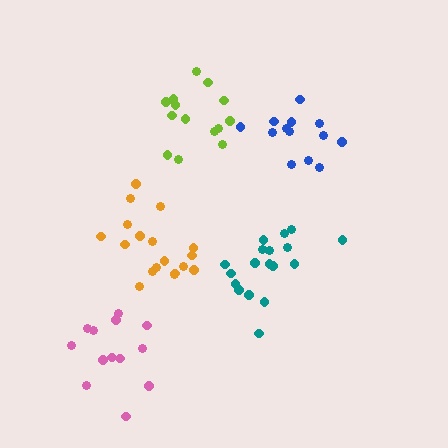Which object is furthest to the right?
The blue cluster is rightmost.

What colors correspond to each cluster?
The clusters are colored: teal, lime, orange, blue, pink.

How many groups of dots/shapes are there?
There are 5 groups.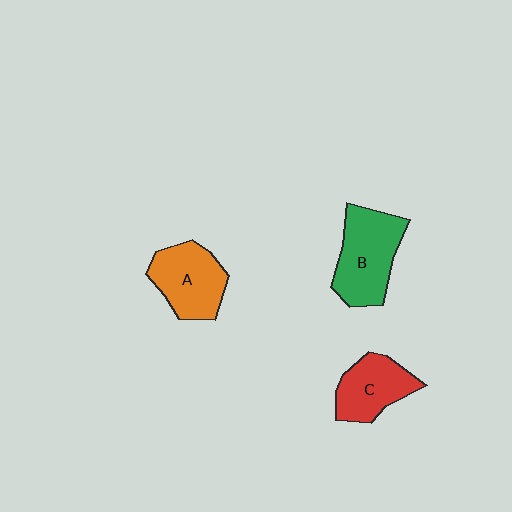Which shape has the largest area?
Shape B (green).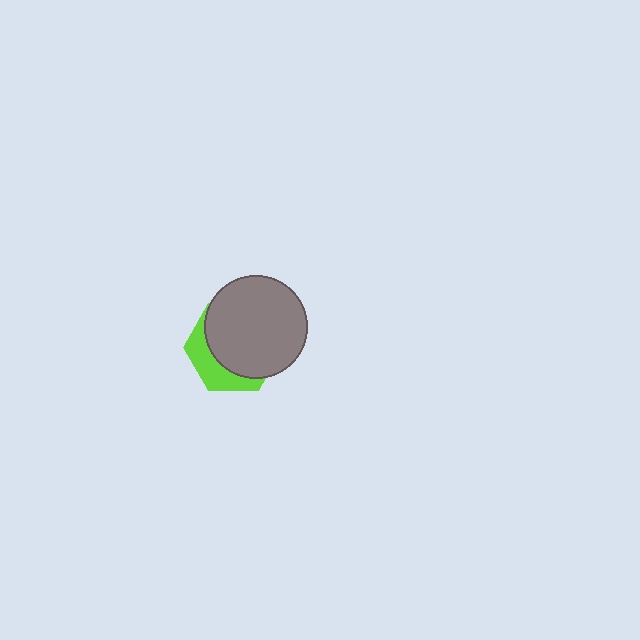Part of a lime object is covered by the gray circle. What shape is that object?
It is a hexagon.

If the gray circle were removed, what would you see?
You would see the complete lime hexagon.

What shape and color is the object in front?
The object in front is a gray circle.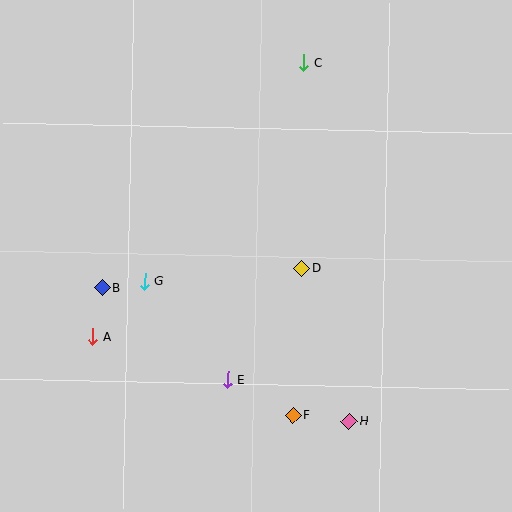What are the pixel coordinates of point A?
Point A is at (93, 336).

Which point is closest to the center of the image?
Point D at (301, 268) is closest to the center.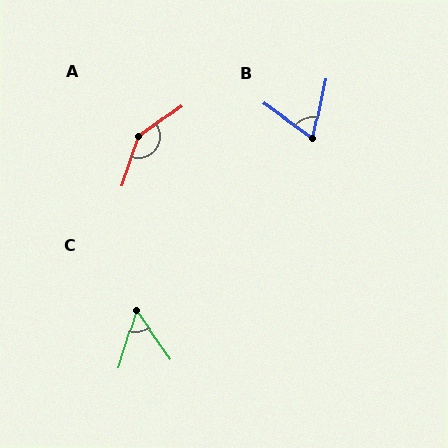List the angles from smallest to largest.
C (52°), B (66°), A (144°).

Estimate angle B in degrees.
Approximately 66 degrees.